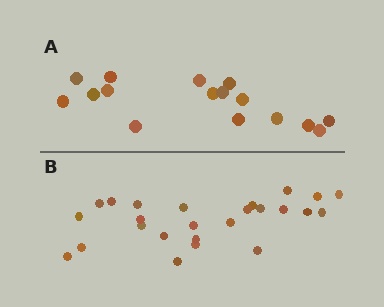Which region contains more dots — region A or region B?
Region B (the bottom region) has more dots.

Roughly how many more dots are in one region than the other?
Region B has roughly 8 or so more dots than region A.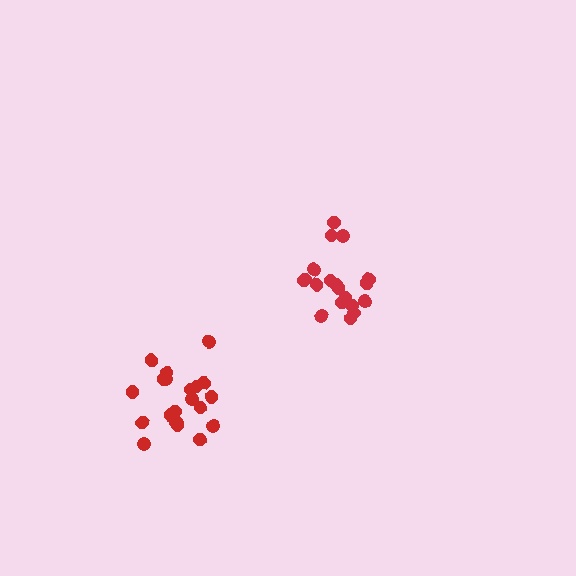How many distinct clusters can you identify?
There are 2 distinct clusters.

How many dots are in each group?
Group 1: 20 dots, Group 2: 19 dots (39 total).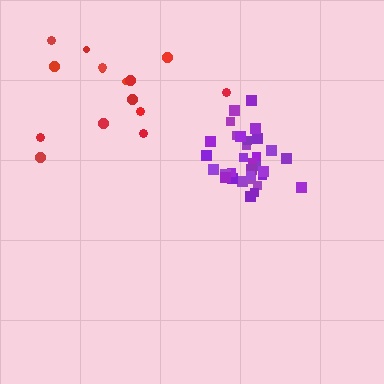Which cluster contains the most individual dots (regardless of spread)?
Purple (33).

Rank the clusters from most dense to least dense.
purple, red.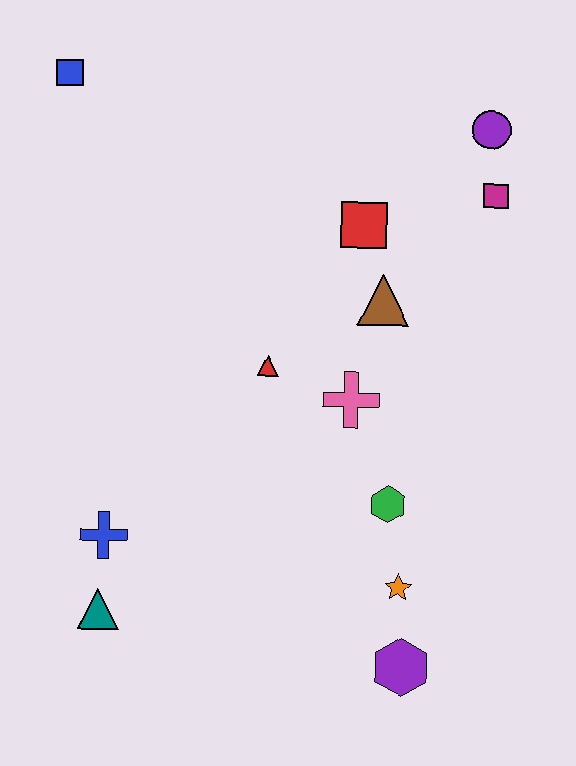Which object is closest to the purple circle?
The magenta square is closest to the purple circle.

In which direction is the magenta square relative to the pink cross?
The magenta square is above the pink cross.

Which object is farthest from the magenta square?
The teal triangle is farthest from the magenta square.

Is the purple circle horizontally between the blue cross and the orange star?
No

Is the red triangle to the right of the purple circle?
No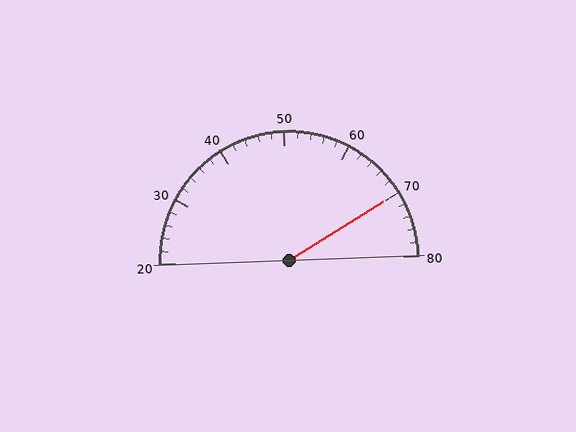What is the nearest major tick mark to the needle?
The nearest major tick mark is 70.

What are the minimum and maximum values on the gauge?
The gauge ranges from 20 to 80.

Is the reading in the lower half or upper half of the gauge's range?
The reading is in the upper half of the range (20 to 80).